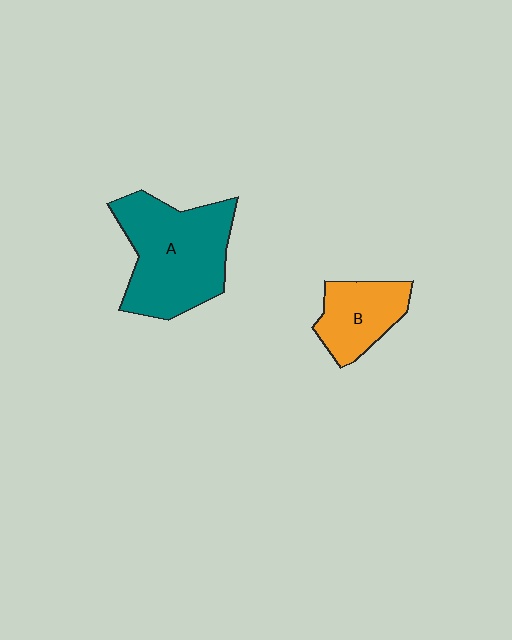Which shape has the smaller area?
Shape B (orange).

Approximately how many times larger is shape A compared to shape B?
Approximately 2.0 times.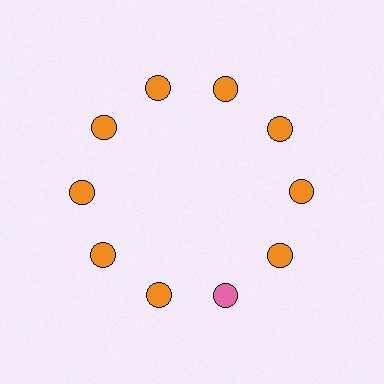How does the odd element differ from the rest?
It has a different color: pink instead of orange.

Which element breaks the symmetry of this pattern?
The pink circle at roughly the 5 o'clock position breaks the symmetry. All other shapes are orange circles.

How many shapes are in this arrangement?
There are 10 shapes arranged in a ring pattern.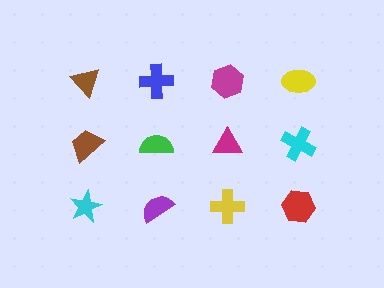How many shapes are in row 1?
4 shapes.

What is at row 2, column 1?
A brown trapezoid.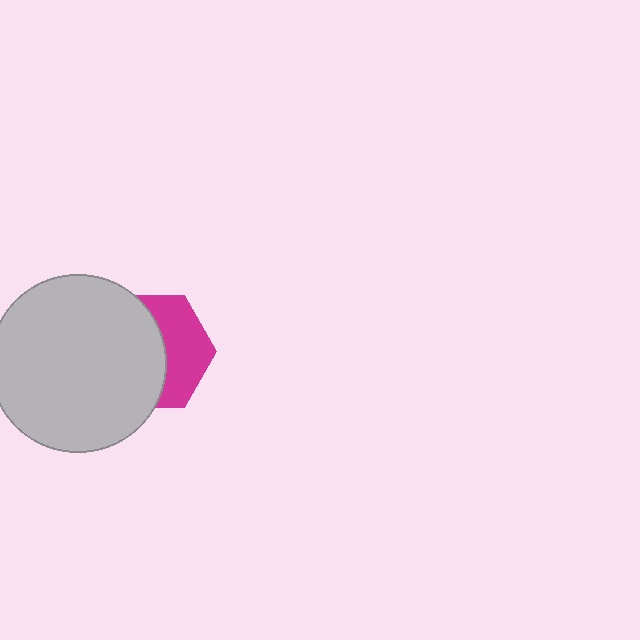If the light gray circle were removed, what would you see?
You would see the complete magenta hexagon.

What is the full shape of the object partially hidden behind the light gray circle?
The partially hidden object is a magenta hexagon.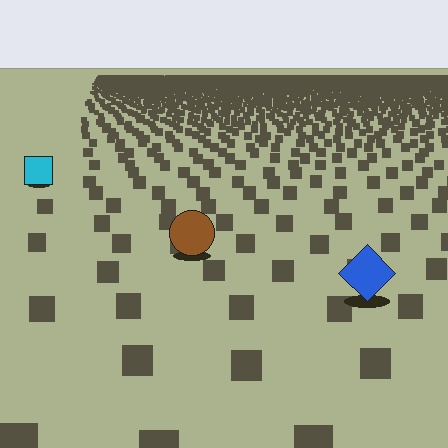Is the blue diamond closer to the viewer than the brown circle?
Yes. The blue diamond is closer — you can tell from the texture gradient: the ground texture is coarser near it.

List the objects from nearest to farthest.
From nearest to farthest: the blue diamond, the brown circle, the cyan square.